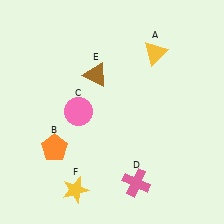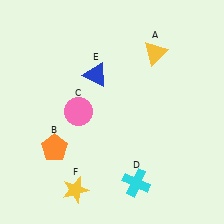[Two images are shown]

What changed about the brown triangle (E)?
In Image 1, E is brown. In Image 2, it changed to blue.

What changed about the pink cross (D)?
In Image 1, D is pink. In Image 2, it changed to cyan.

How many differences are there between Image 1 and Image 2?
There are 2 differences between the two images.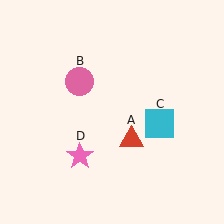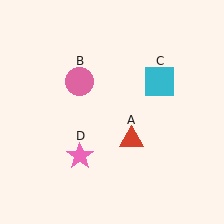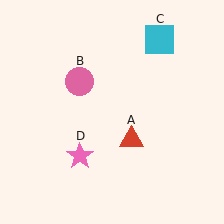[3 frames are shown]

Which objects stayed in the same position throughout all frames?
Red triangle (object A) and pink circle (object B) and pink star (object D) remained stationary.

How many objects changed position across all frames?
1 object changed position: cyan square (object C).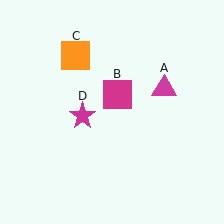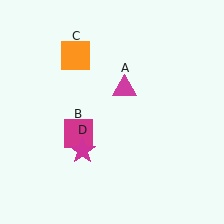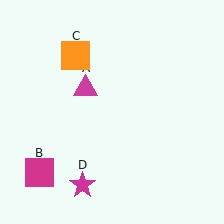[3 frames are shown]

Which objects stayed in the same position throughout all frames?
Orange square (object C) remained stationary.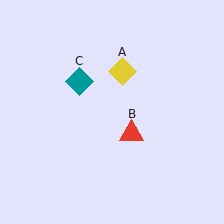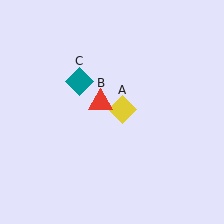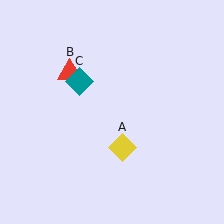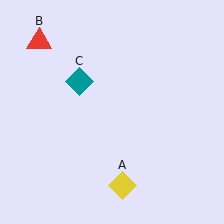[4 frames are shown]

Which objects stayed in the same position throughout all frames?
Teal diamond (object C) remained stationary.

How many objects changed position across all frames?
2 objects changed position: yellow diamond (object A), red triangle (object B).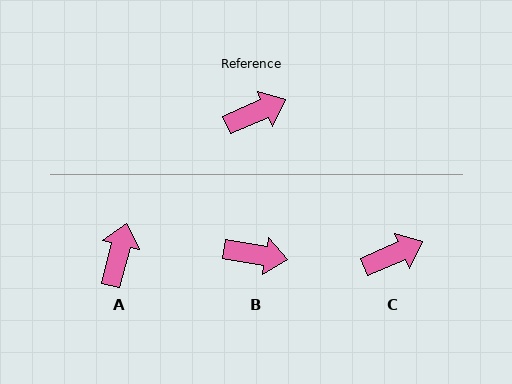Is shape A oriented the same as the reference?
No, it is off by about 52 degrees.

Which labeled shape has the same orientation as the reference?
C.